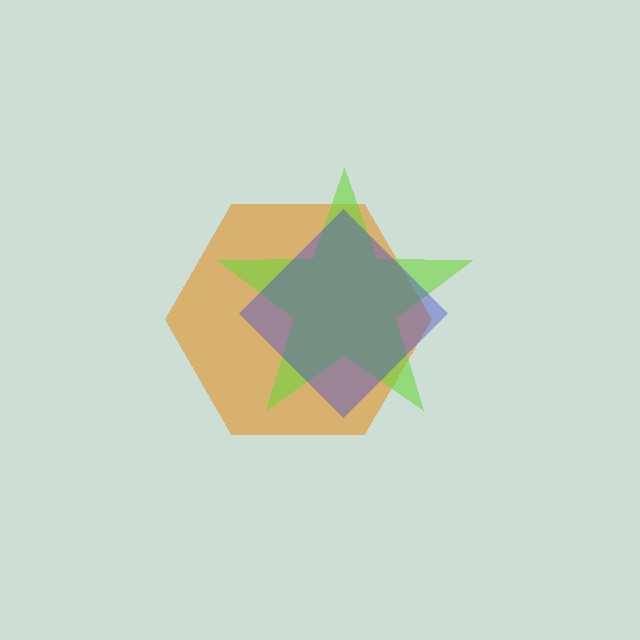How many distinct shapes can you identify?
There are 3 distinct shapes: an orange hexagon, a lime star, a blue diamond.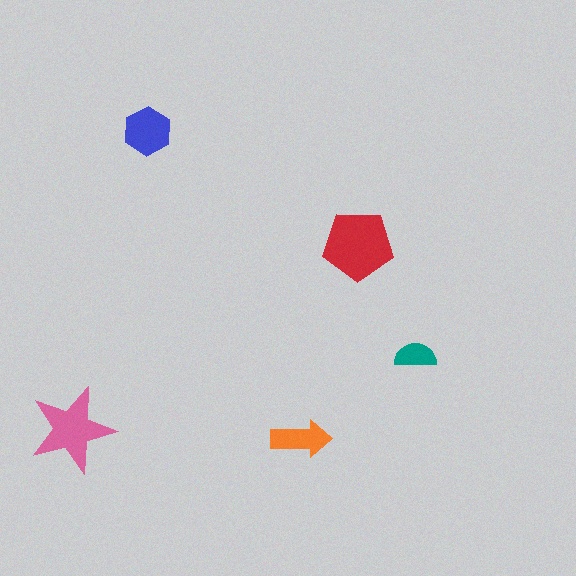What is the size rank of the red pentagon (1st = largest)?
1st.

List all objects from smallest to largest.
The teal semicircle, the orange arrow, the blue hexagon, the pink star, the red pentagon.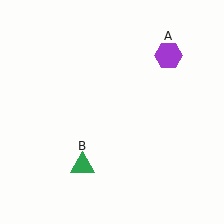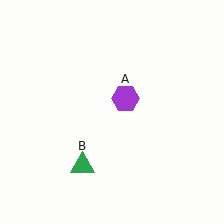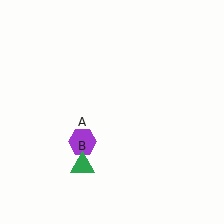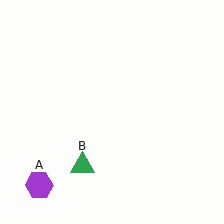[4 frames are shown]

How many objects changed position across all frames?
1 object changed position: purple hexagon (object A).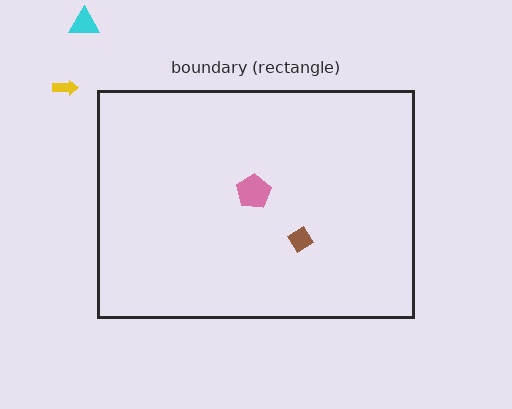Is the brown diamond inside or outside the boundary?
Inside.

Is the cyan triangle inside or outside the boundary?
Outside.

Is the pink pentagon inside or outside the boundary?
Inside.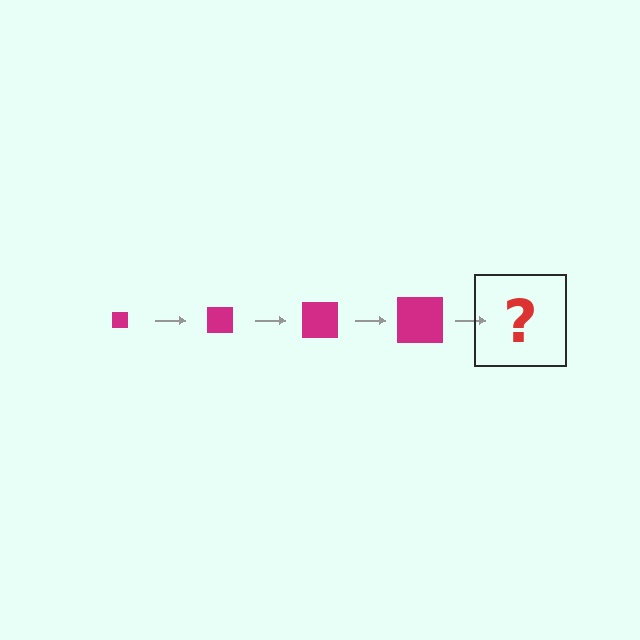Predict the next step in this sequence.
The next step is a magenta square, larger than the previous one.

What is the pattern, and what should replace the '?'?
The pattern is that the square gets progressively larger each step. The '?' should be a magenta square, larger than the previous one.